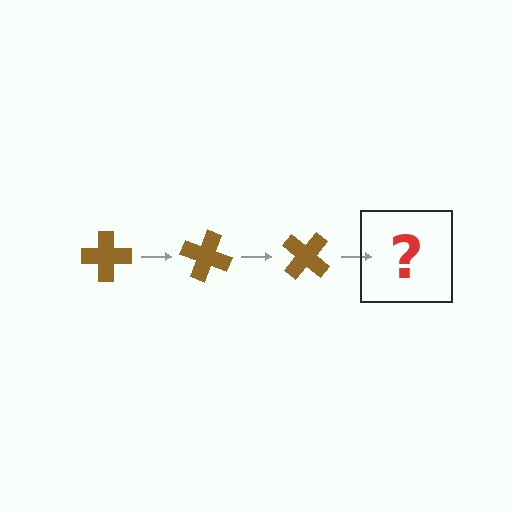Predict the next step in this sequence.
The next step is a brown cross rotated 60 degrees.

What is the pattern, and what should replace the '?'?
The pattern is that the cross rotates 20 degrees each step. The '?' should be a brown cross rotated 60 degrees.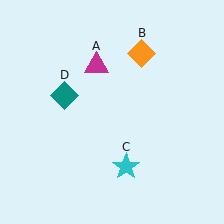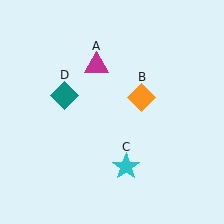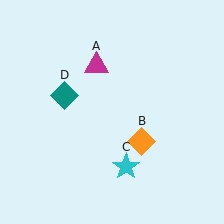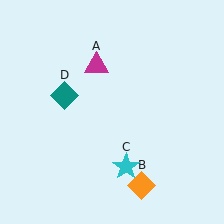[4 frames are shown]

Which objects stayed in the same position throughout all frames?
Magenta triangle (object A) and cyan star (object C) and teal diamond (object D) remained stationary.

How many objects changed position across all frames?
1 object changed position: orange diamond (object B).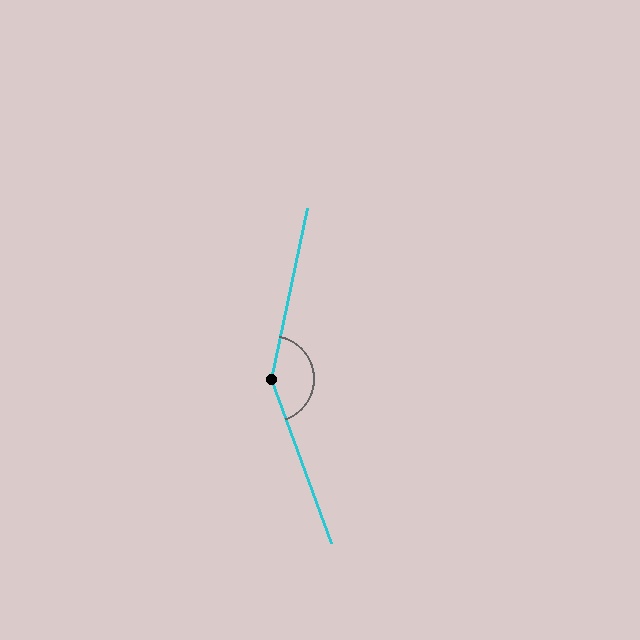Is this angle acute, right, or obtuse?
It is obtuse.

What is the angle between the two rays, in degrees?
Approximately 148 degrees.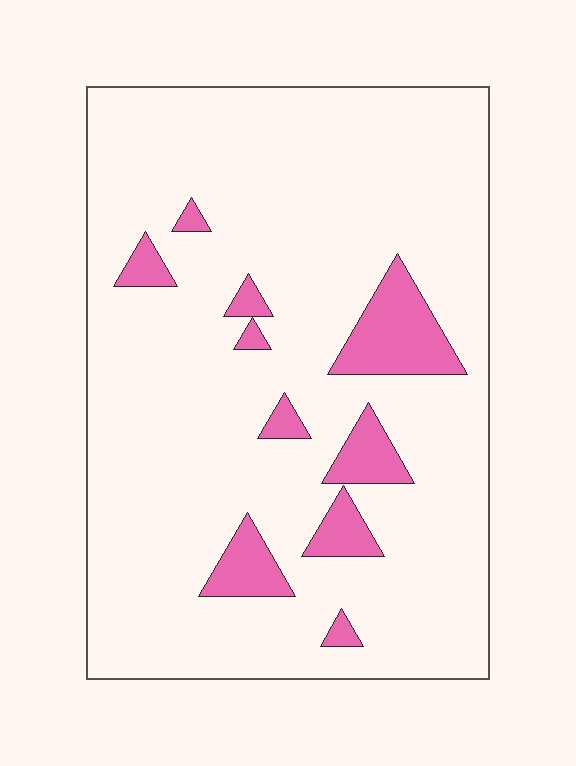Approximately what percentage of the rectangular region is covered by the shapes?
Approximately 10%.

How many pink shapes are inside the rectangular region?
10.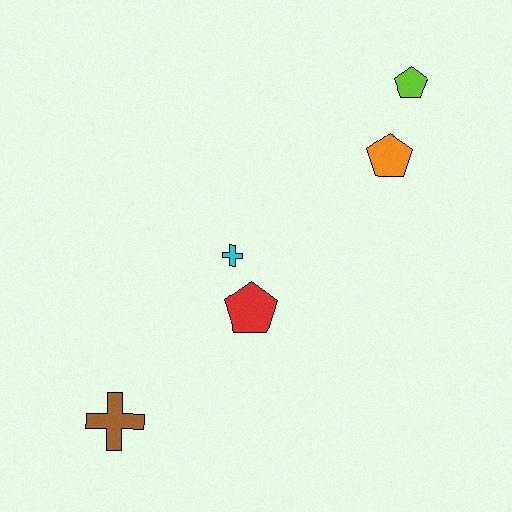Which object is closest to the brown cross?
The red pentagon is closest to the brown cross.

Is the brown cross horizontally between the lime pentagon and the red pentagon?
No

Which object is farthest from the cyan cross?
The lime pentagon is farthest from the cyan cross.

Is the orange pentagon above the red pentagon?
Yes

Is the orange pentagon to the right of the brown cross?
Yes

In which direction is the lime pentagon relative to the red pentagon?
The lime pentagon is above the red pentagon.